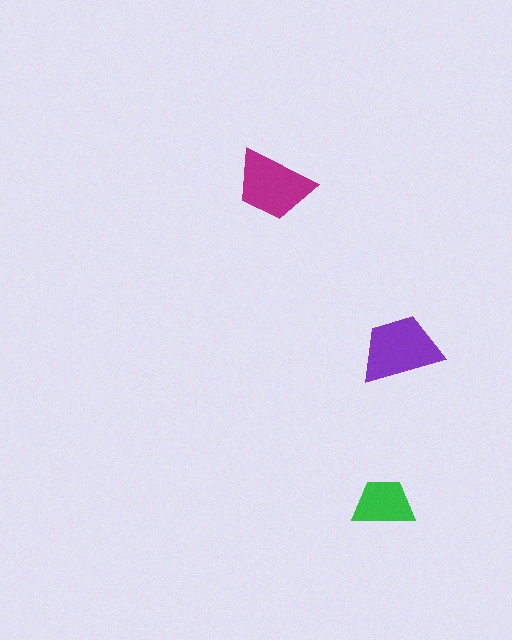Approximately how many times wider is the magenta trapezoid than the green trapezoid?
About 1.5 times wider.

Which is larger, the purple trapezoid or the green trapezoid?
The purple one.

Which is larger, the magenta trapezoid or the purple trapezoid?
The purple one.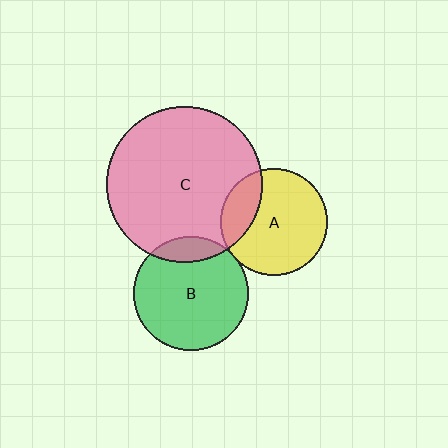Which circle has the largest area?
Circle C (pink).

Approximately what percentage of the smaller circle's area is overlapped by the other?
Approximately 5%.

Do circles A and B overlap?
Yes.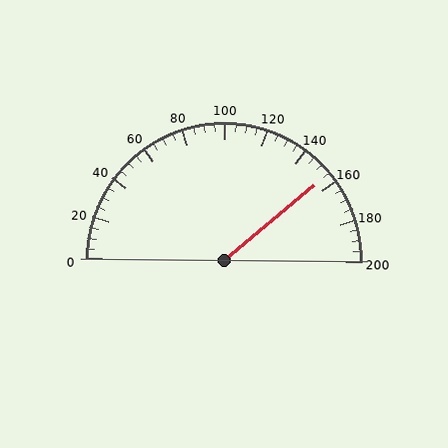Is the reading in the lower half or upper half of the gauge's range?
The reading is in the upper half of the range (0 to 200).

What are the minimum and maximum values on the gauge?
The gauge ranges from 0 to 200.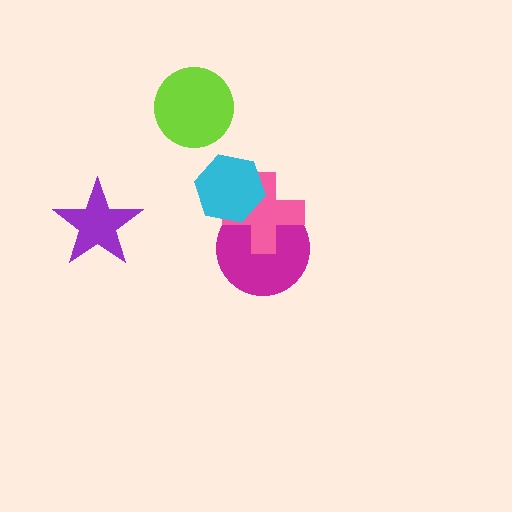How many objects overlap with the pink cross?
2 objects overlap with the pink cross.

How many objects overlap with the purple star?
0 objects overlap with the purple star.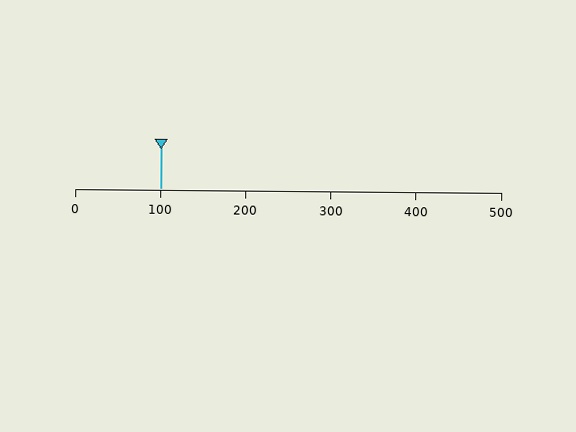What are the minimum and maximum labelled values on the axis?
The axis runs from 0 to 500.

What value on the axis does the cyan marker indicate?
The marker indicates approximately 100.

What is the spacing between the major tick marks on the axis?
The major ticks are spaced 100 apart.